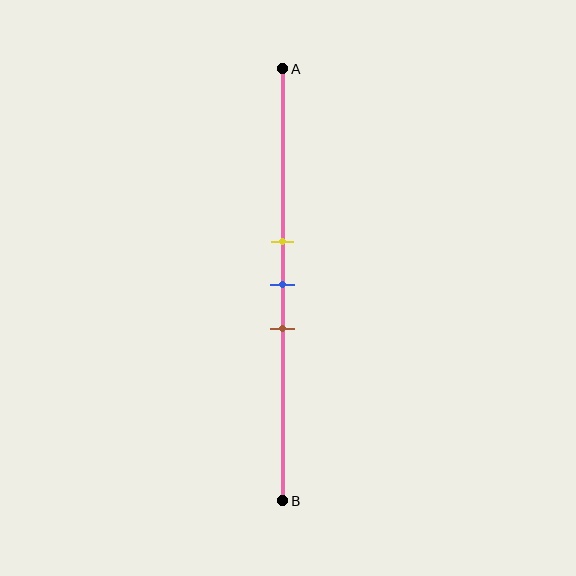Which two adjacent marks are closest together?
The yellow and blue marks are the closest adjacent pair.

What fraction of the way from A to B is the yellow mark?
The yellow mark is approximately 40% (0.4) of the way from A to B.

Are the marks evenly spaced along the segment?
Yes, the marks are approximately evenly spaced.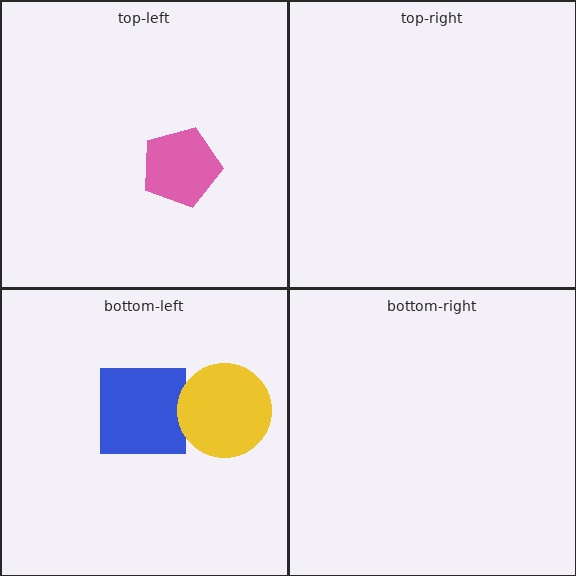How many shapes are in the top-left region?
1.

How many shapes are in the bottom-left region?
2.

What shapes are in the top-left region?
The pink pentagon.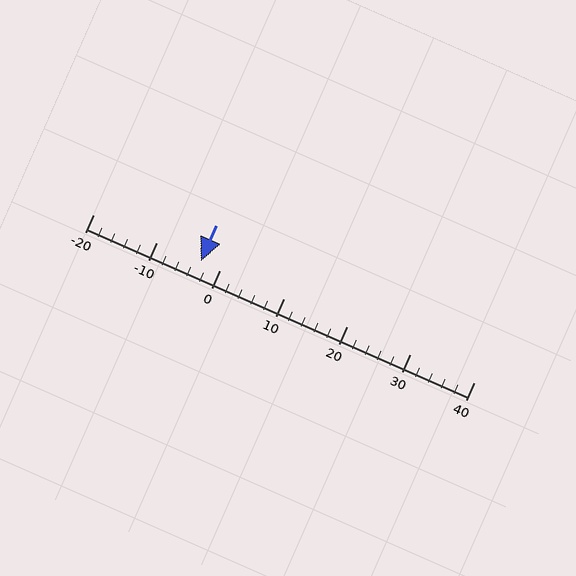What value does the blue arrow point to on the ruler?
The blue arrow points to approximately -3.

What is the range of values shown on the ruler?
The ruler shows values from -20 to 40.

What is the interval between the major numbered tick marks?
The major tick marks are spaced 10 units apart.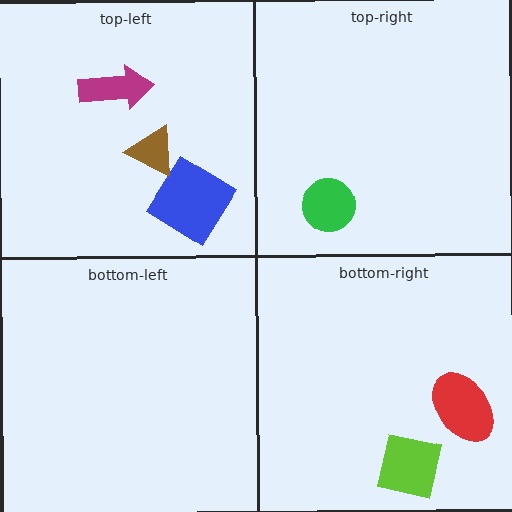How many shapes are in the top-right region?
1.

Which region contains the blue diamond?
The top-left region.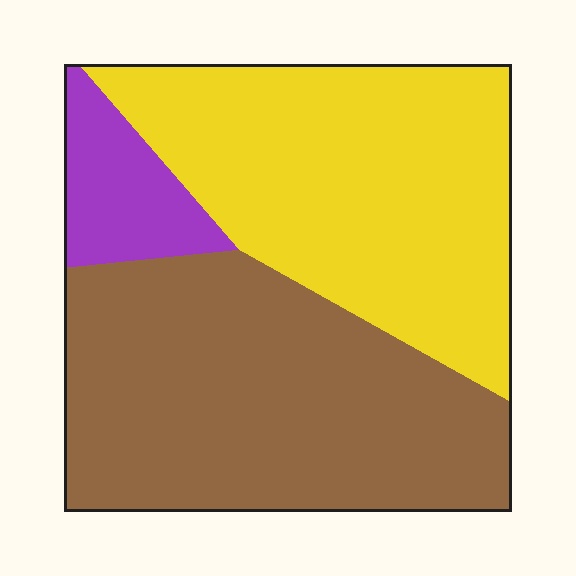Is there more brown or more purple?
Brown.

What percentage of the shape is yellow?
Yellow takes up about two fifths (2/5) of the shape.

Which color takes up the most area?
Brown, at roughly 45%.